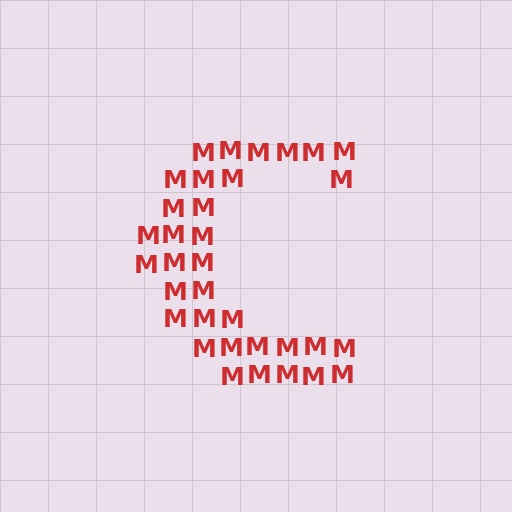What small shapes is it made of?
It is made of small letter M's.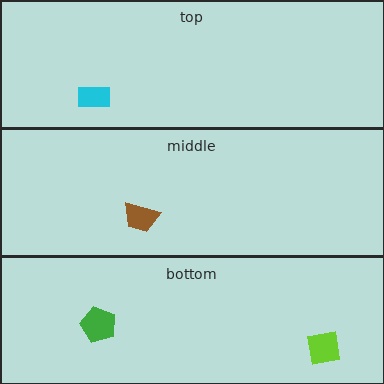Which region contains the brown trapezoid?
The middle region.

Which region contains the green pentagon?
The bottom region.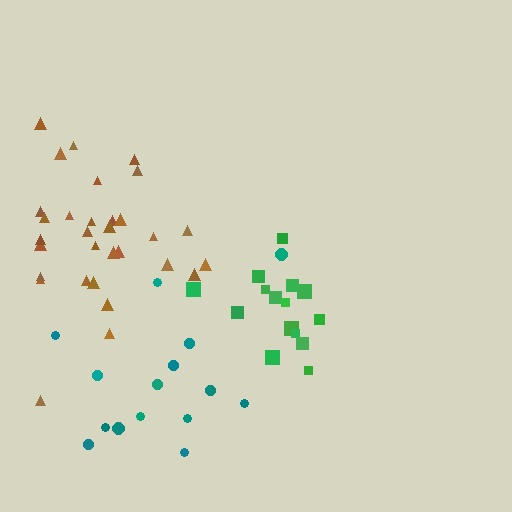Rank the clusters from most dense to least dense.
green, brown, teal.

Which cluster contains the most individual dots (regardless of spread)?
Brown (31).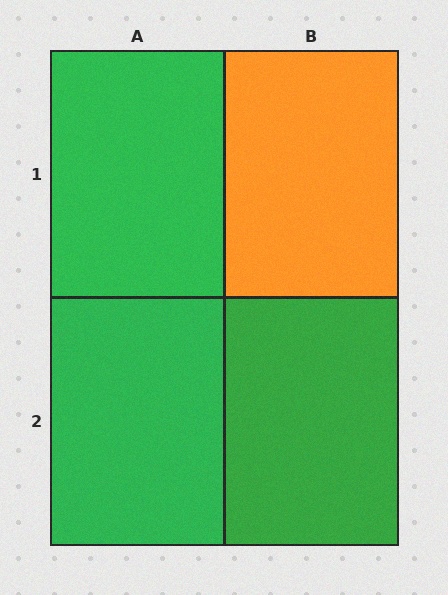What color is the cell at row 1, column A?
Green.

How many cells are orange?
1 cell is orange.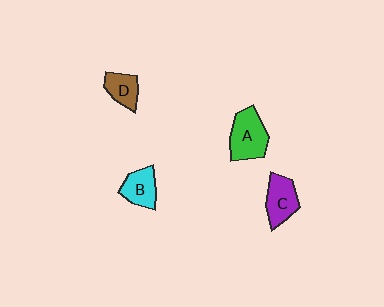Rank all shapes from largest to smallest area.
From largest to smallest: A (green), C (purple), B (cyan), D (brown).